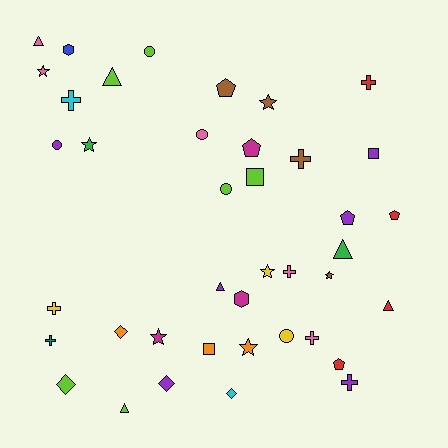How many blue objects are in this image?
There is 1 blue object.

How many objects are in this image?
There are 40 objects.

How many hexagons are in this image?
There are 2 hexagons.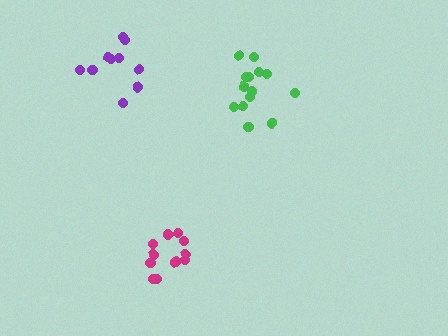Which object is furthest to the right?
The green cluster is rightmost.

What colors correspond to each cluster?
The clusters are colored: purple, magenta, green.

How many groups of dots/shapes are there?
There are 3 groups.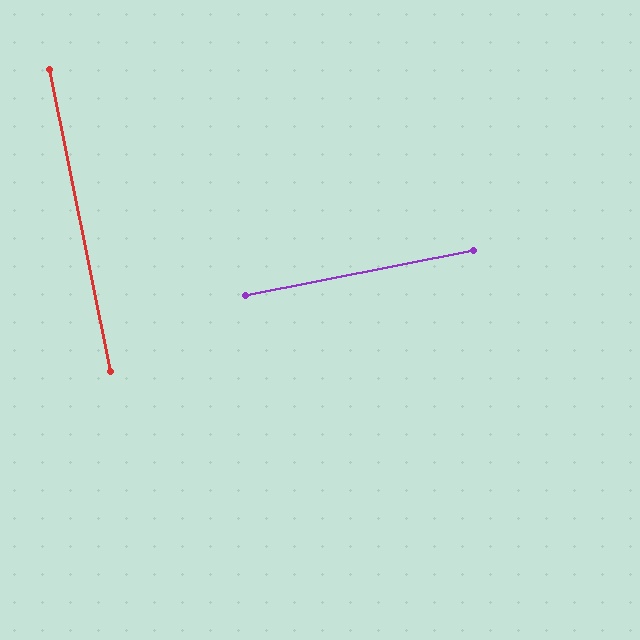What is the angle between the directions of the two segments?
Approximately 90 degrees.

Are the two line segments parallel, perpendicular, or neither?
Perpendicular — they meet at approximately 90°.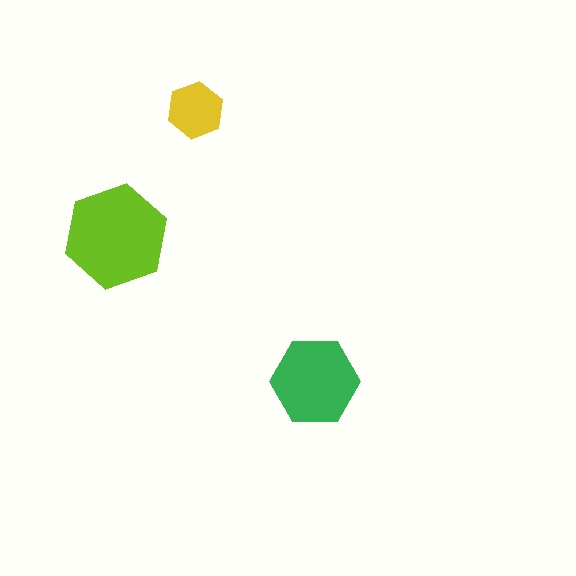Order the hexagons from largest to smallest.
the lime one, the green one, the yellow one.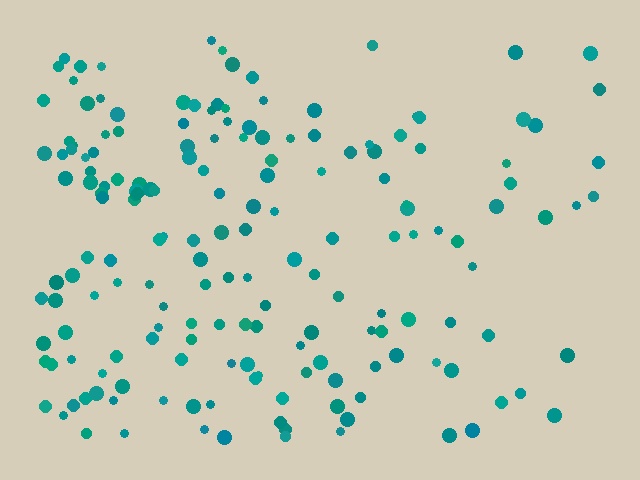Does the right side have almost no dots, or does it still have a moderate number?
Still a moderate number, just noticeably fewer than the left.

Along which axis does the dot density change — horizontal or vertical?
Horizontal.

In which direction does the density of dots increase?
From right to left, with the left side densest.